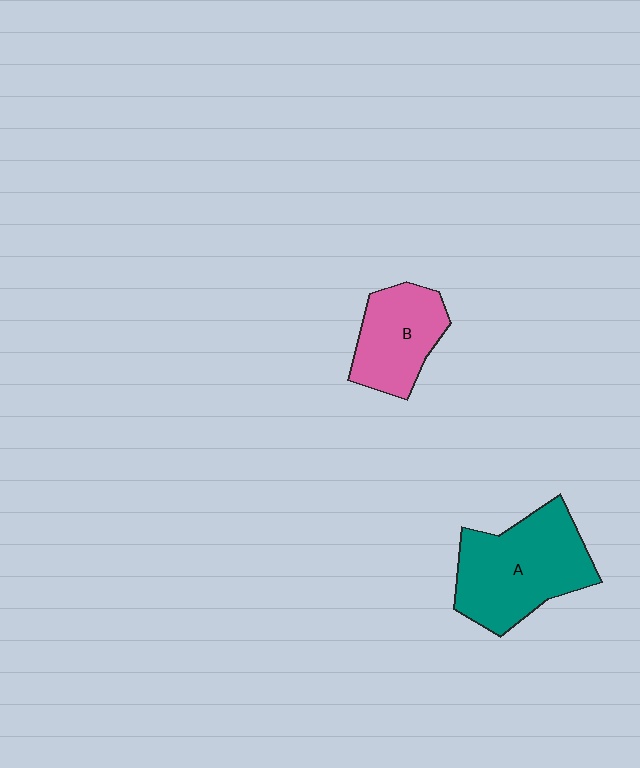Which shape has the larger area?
Shape A (teal).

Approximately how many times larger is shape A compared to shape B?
Approximately 1.5 times.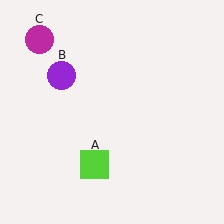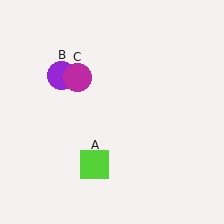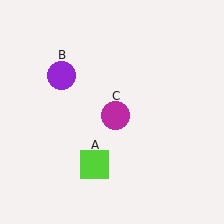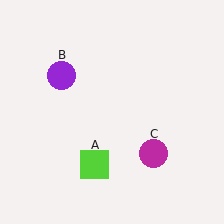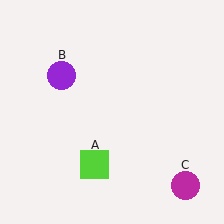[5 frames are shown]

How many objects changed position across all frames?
1 object changed position: magenta circle (object C).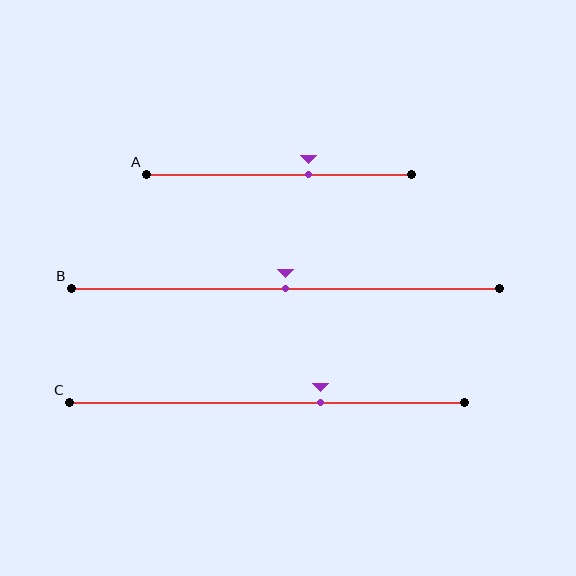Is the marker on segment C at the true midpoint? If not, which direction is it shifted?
No, the marker on segment C is shifted to the right by about 13% of the segment length.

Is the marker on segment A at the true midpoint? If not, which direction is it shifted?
No, the marker on segment A is shifted to the right by about 11% of the segment length.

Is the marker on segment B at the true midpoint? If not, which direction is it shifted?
Yes, the marker on segment B is at the true midpoint.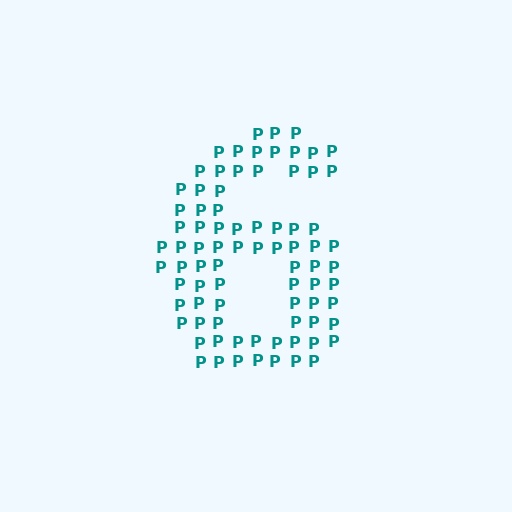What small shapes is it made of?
It is made of small letter P's.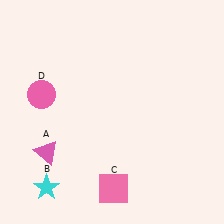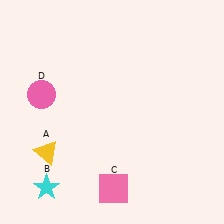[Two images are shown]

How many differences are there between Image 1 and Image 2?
There is 1 difference between the two images.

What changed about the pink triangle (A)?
In Image 1, A is pink. In Image 2, it changed to yellow.